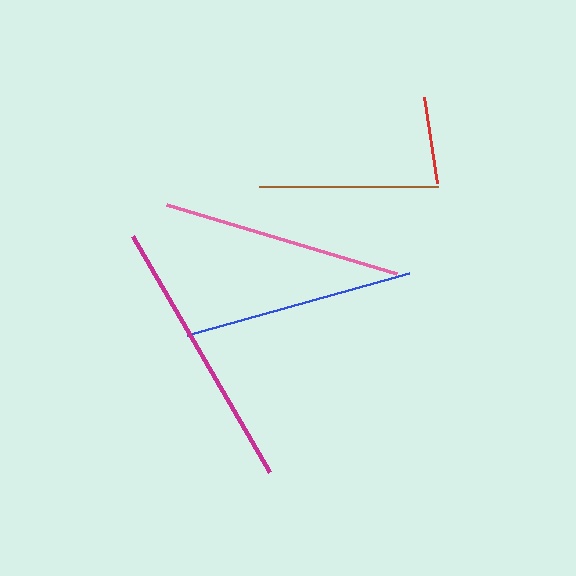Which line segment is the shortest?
The red line is the shortest at approximately 86 pixels.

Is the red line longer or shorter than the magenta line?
The magenta line is longer than the red line.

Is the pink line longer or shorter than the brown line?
The pink line is longer than the brown line.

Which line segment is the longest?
The magenta line is the longest at approximately 274 pixels.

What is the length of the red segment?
The red segment is approximately 86 pixels long.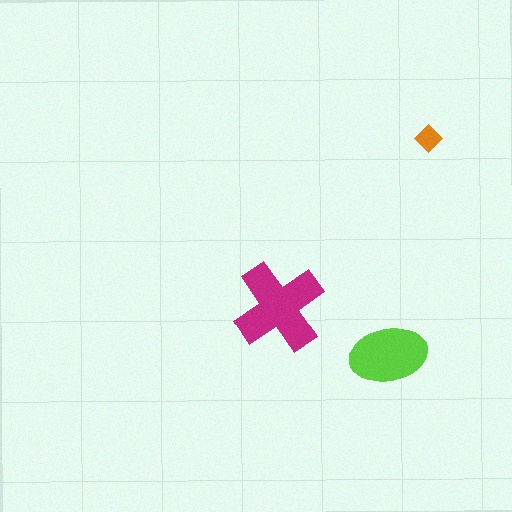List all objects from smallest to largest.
The orange diamond, the lime ellipse, the magenta cross.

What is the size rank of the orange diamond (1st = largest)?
3rd.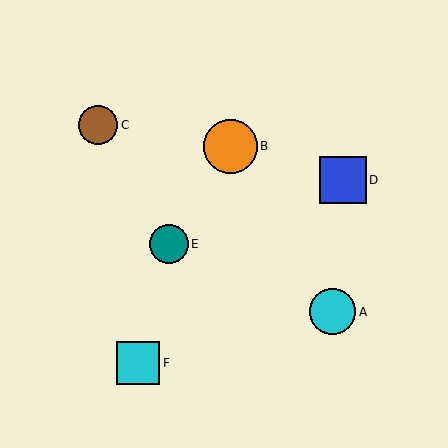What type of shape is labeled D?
Shape D is a blue square.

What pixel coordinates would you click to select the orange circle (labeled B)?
Click at (231, 146) to select the orange circle B.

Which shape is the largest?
The orange circle (labeled B) is the largest.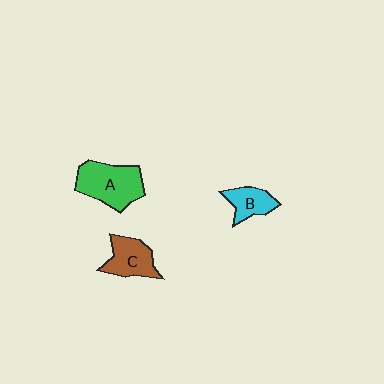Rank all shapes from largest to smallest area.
From largest to smallest: A (green), C (brown), B (cyan).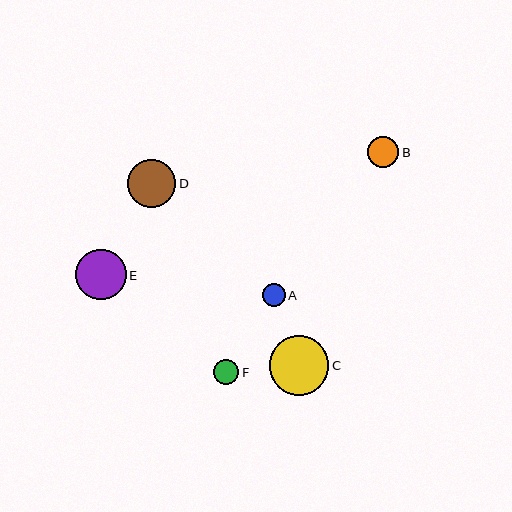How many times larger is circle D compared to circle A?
Circle D is approximately 2.1 times the size of circle A.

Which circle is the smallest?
Circle A is the smallest with a size of approximately 23 pixels.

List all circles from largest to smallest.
From largest to smallest: C, E, D, B, F, A.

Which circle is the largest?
Circle C is the largest with a size of approximately 60 pixels.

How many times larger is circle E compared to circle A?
Circle E is approximately 2.2 times the size of circle A.